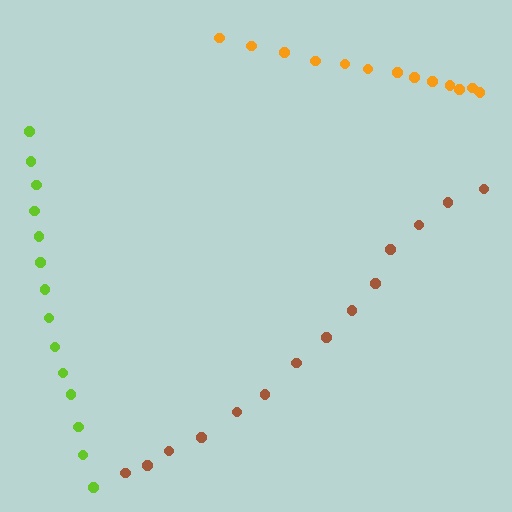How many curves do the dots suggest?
There are 3 distinct paths.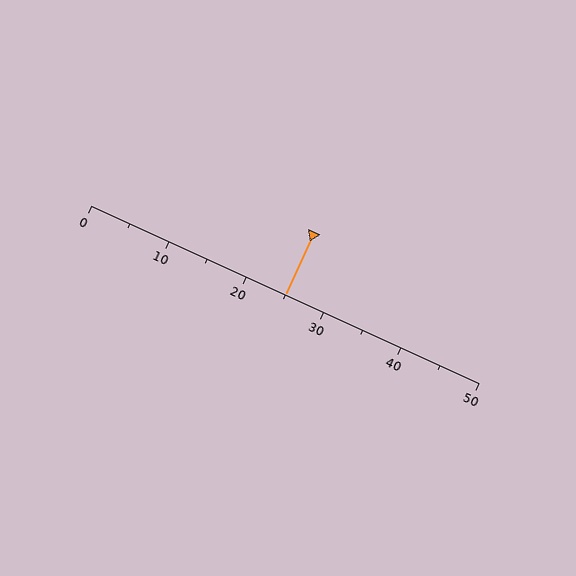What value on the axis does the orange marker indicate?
The marker indicates approximately 25.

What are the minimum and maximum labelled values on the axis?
The axis runs from 0 to 50.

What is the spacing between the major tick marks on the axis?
The major ticks are spaced 10 apart.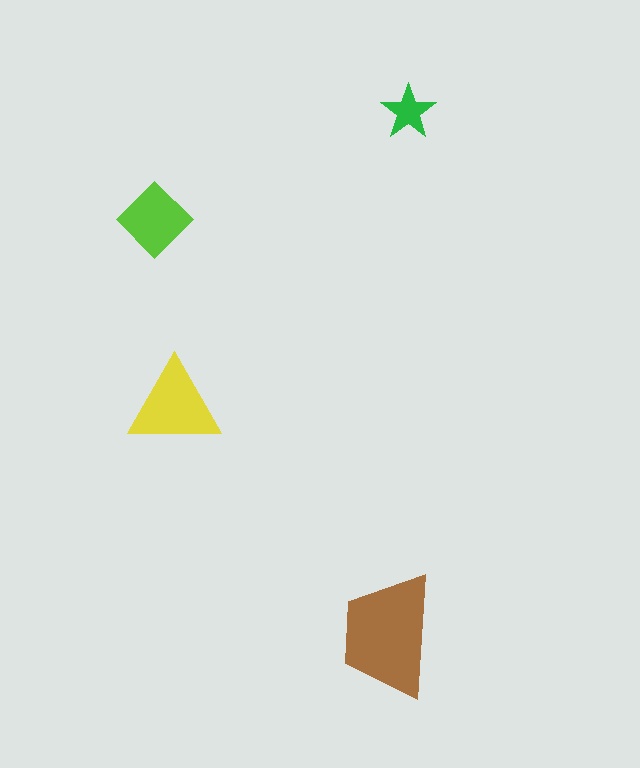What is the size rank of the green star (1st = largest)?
4th.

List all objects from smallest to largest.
The green star, the lime diamond, the yellow triangle, the brown trapezoid.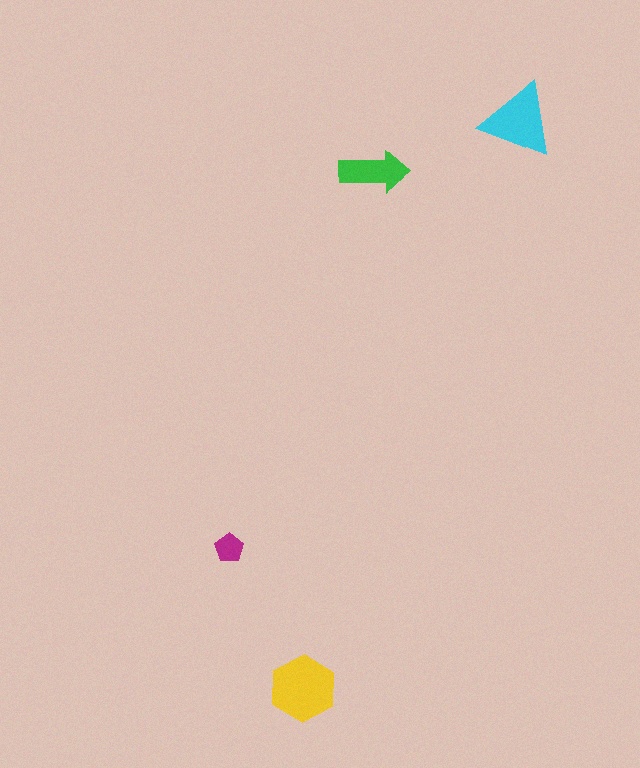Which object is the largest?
The yellow hexagon.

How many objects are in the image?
There are 4 objects in the image.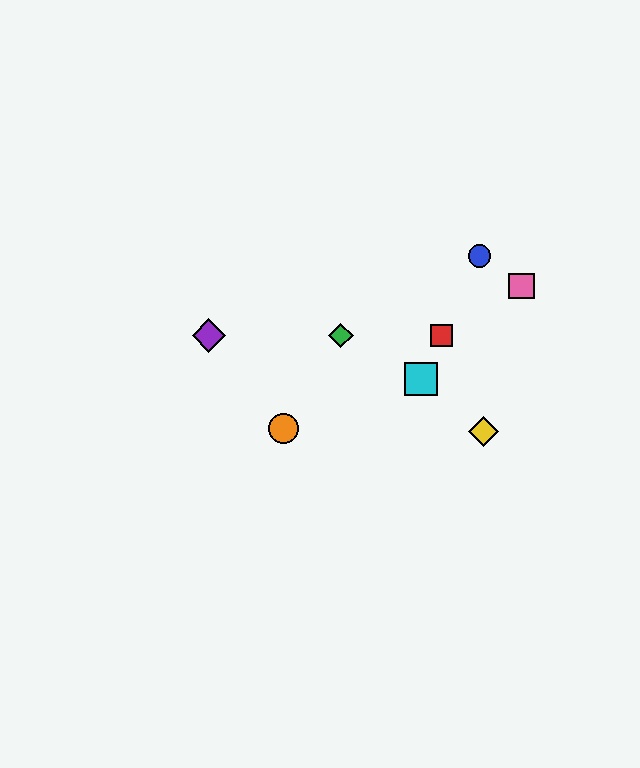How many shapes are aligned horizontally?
3 shapes (the red square, the green diamond, the purple diamond) are aligned horizontally.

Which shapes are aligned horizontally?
The red square, the green diamond, the purple diamond are aligned horizontally.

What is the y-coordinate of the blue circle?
The blue circle is at y≈256.